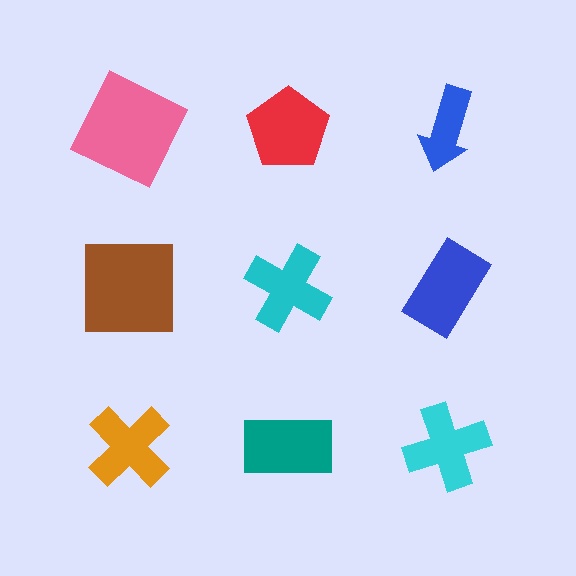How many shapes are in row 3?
3 shapes.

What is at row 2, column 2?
A cyan cross.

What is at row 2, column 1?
A brown square.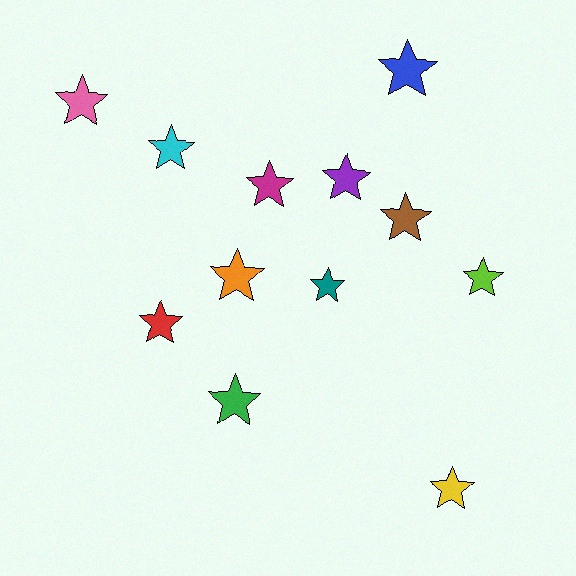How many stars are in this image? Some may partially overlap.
There are 12 stars.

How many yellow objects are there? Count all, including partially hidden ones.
There is 1 yellow object.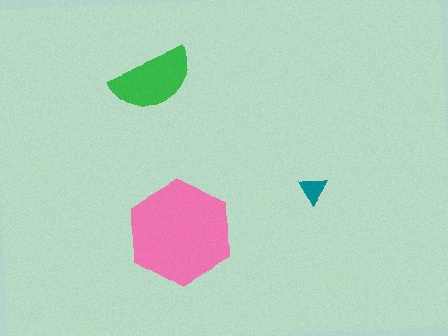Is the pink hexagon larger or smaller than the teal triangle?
Larger.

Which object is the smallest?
The teal triangle.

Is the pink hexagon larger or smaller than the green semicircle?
Larger.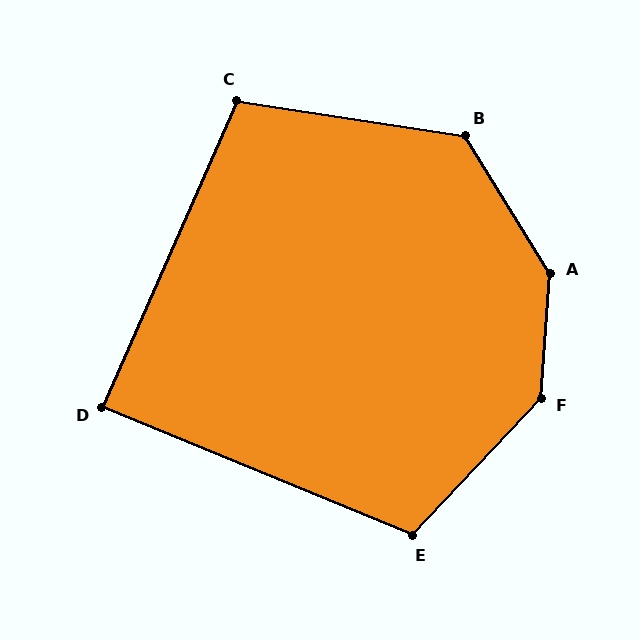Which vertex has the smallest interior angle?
D, at approximately 89 degrees.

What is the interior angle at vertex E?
Approximately 111 degrees (obtuse).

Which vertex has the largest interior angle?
A, at approximately 144 degrees.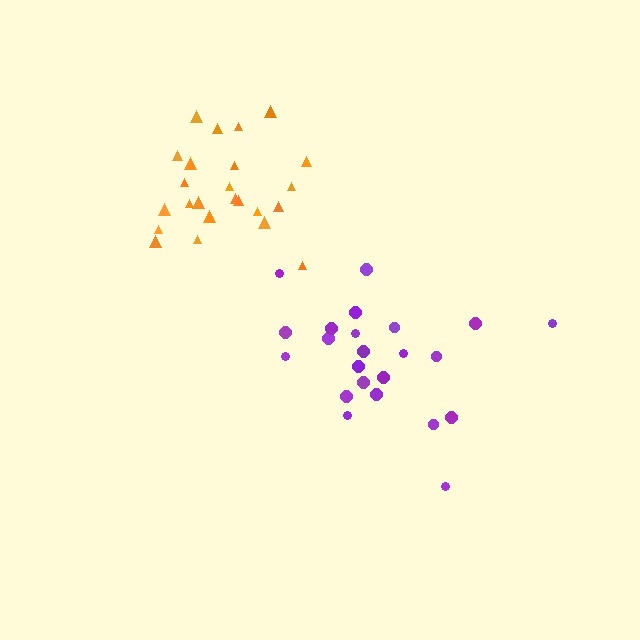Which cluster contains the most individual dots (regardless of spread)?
Orange (24).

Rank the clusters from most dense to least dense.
orange, purple.